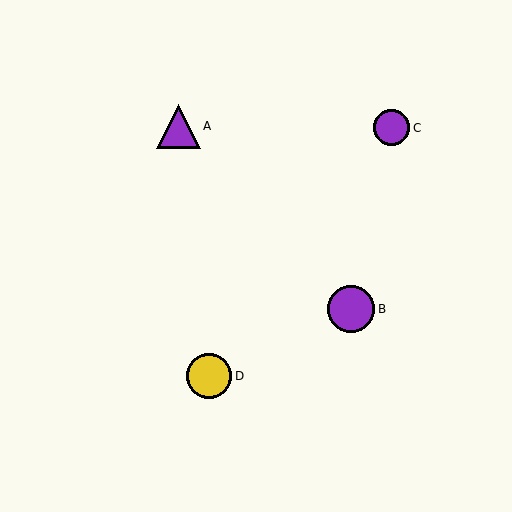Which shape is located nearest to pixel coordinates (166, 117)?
The purple triangle (labeled A) at (178, 126) is nearest to that location.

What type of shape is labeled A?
Shape A is a purple triangle.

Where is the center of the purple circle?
The center of the purple circle is at (351, 309).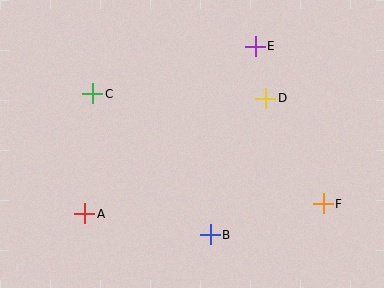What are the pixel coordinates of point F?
Point F is at (323, 204).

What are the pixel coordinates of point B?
Point B is at (210, 235).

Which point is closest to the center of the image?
Point D at (266, 98) is closest to the center.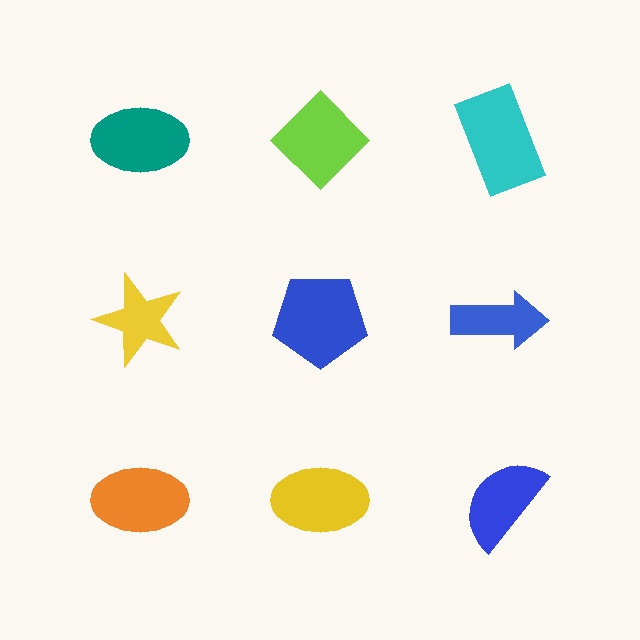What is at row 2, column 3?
A blue arrow.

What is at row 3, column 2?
A yellow ellipse.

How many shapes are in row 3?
3 shapes.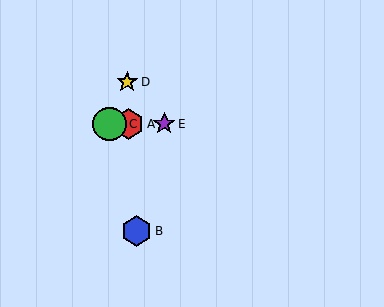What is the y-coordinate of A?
Object A is at y≈124.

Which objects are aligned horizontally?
Objects A, C, E are aligned horizontally.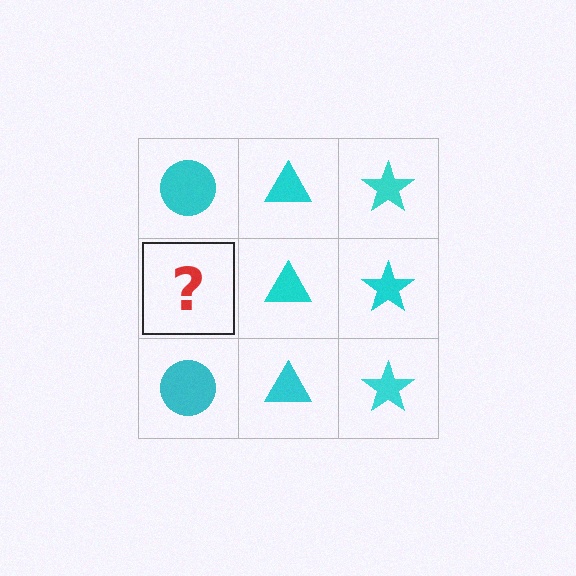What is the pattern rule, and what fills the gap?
The rule is that each column has a consistent shape. The gap should be filled with a cyan circle.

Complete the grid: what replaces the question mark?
The question mark should be replaced with a cyan circle.